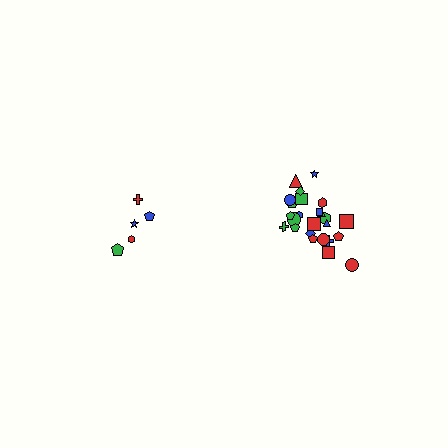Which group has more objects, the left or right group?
The right group.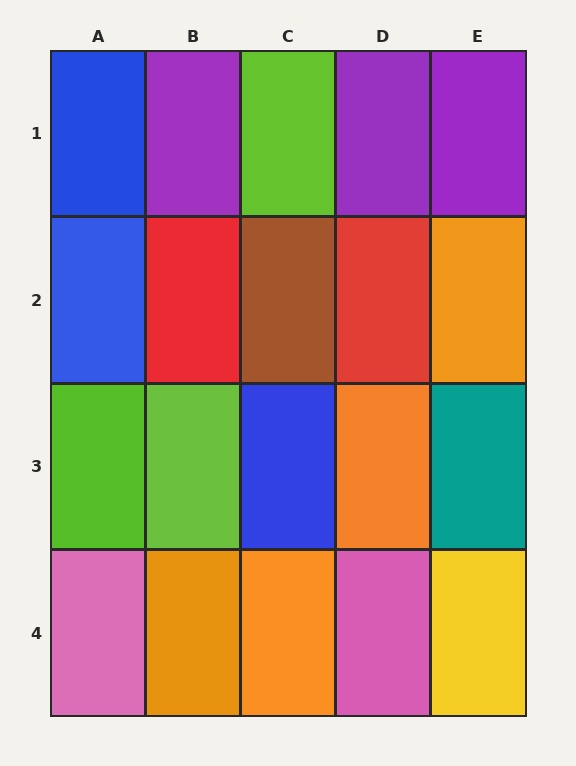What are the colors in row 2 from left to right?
Blue, red, brown, red, orange.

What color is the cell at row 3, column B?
Lime.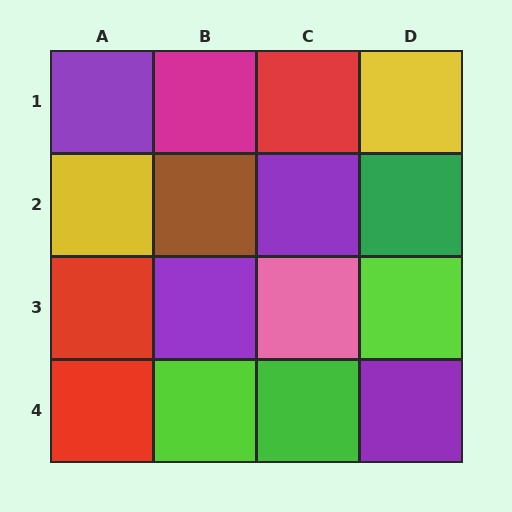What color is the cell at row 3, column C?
Pink.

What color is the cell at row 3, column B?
Purple.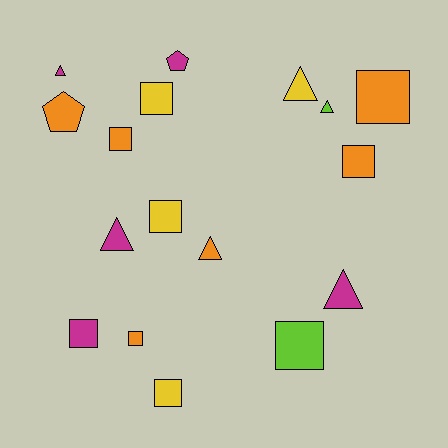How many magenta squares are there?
There is 1 magenta square.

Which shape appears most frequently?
Square, with 9 objects.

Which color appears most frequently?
Orange, with 6 objects.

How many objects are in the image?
There are 17 objects.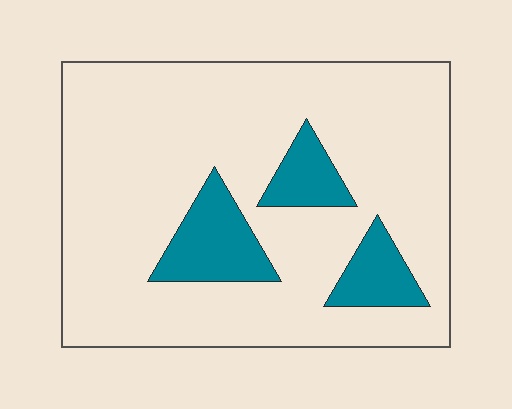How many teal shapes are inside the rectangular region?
3.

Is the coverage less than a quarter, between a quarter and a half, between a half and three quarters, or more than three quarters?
Less than a quarter.